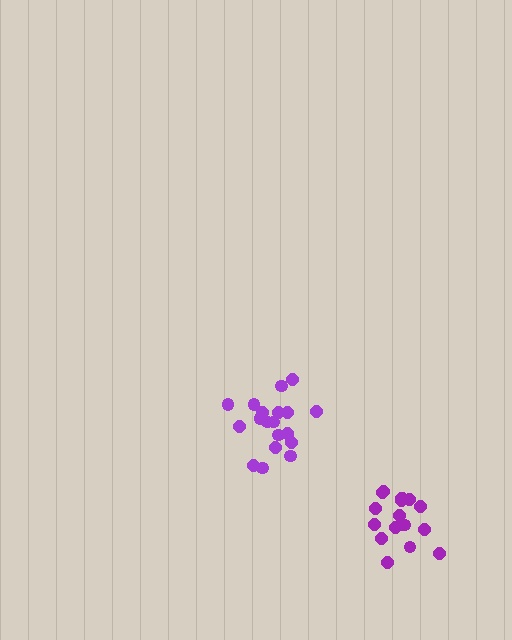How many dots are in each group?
Group 1: 19 dots, Group 2: 18 dots (37 total).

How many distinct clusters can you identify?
There are 2 distinct clusters.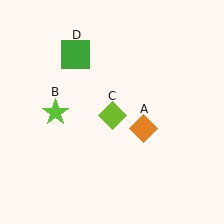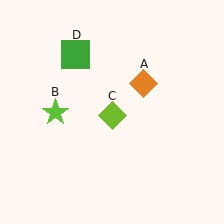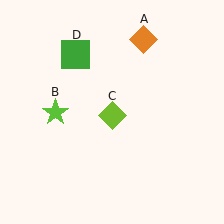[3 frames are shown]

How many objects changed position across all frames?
1 object changed position: orange diamond (object A).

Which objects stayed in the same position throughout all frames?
Lime star (object B) and lime diamond (object C) and green square (object D) remained stationary.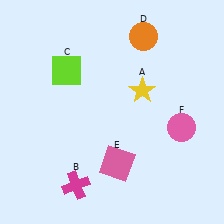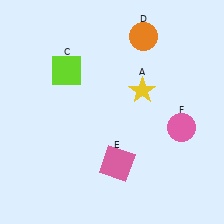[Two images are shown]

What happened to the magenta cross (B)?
The magenta cross (B) was removed in Image 2. It was in the bottom-left area of Image 1.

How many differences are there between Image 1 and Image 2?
There is 1 difference between the two images.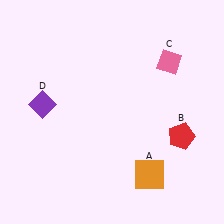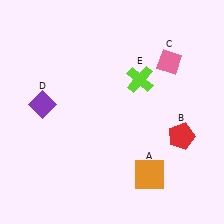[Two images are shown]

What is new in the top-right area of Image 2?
A lime cross (E) was added in the top-right area of Image 2.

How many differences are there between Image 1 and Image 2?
There is 1 difference between the two images.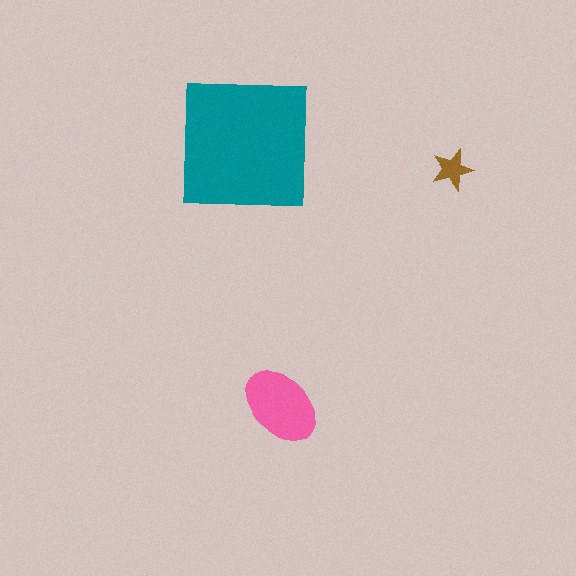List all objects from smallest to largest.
The brown star, the pink ellipse, the teal square.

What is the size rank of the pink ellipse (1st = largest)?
2nd.